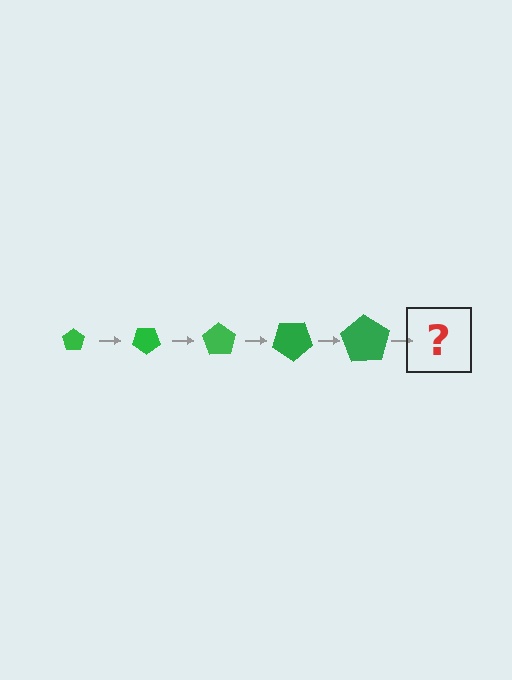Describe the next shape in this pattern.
It should be a pentagon, larger than the previous one and rotated 175 degrees from the start.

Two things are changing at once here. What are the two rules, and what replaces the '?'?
The two rules are that the pentagon grows larger each step and it rotates 35 degrees each step. The '?' should be a pentagon, larger than the previous one and rotated 175 degrees from the start.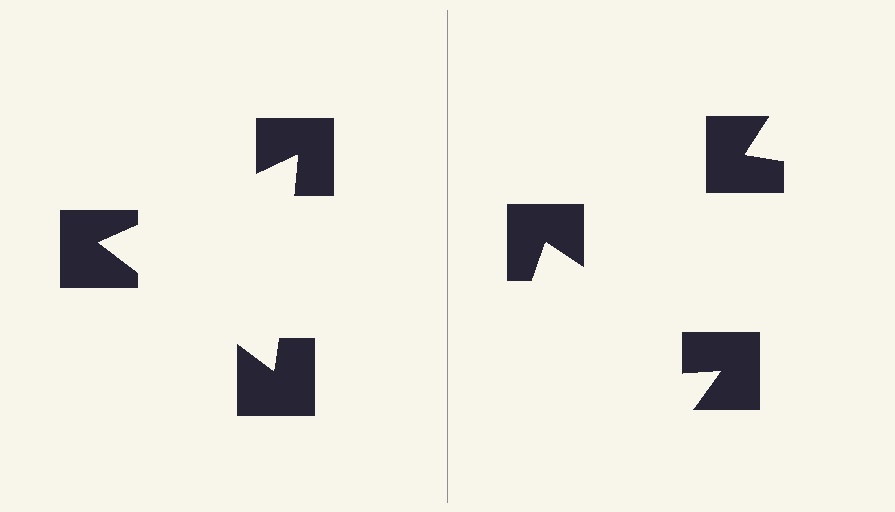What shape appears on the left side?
An illusory triangle.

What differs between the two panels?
The notched squares are positioned identically on both sides; only the wedge orientations differ. On the left they align to a triangle; on the right they are misaligned.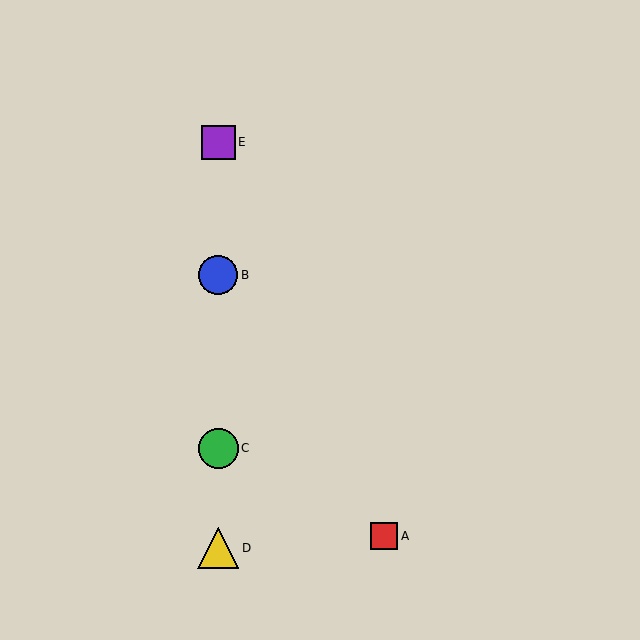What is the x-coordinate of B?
Object B is at x≈218.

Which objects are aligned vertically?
Objects B, C, D, E are aligned vertically.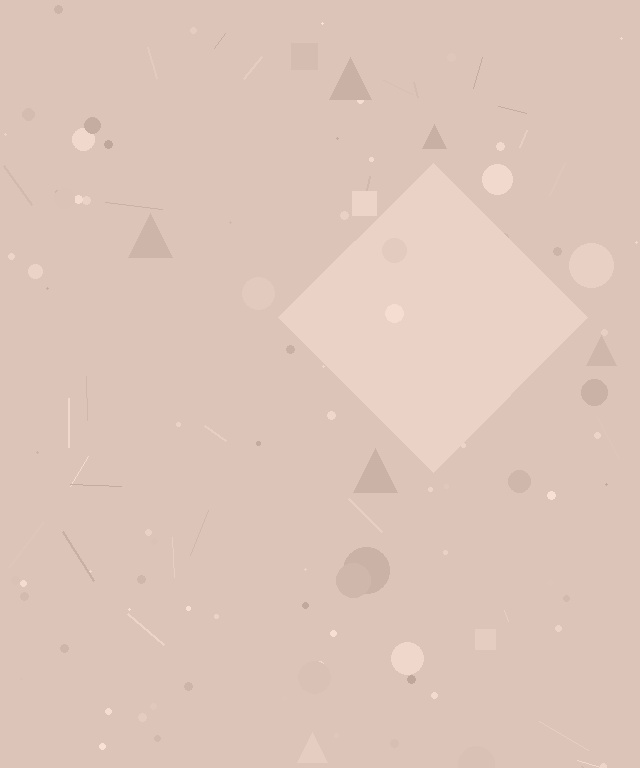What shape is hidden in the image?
A diamond is hidden in the image.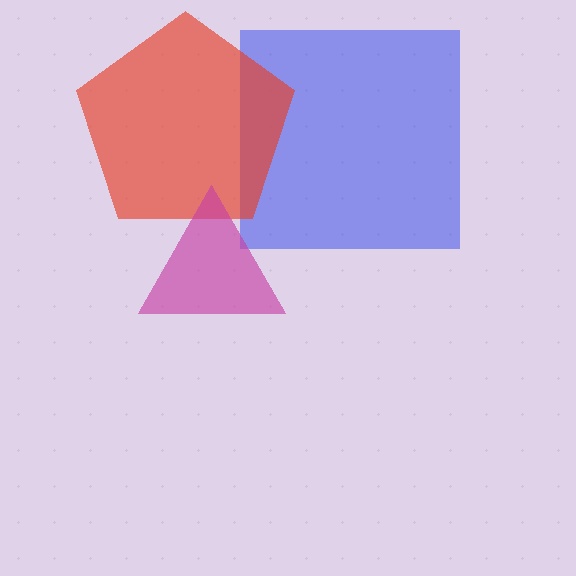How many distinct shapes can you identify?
There are 3 distinct shapes: a blue square, a red pentagon, a magenta triangle.